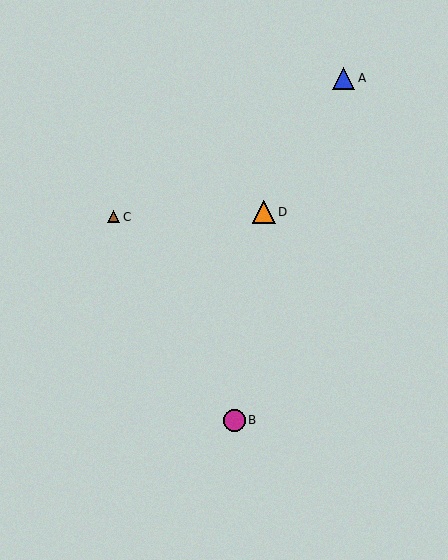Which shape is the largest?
The orange triangle (labeled D) is the largest.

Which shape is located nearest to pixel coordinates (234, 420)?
The magenta circle (labeled B) at (234, 420) is nearest to that location.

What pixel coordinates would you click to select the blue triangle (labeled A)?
Click at (344, 78) to select the blue triangle A.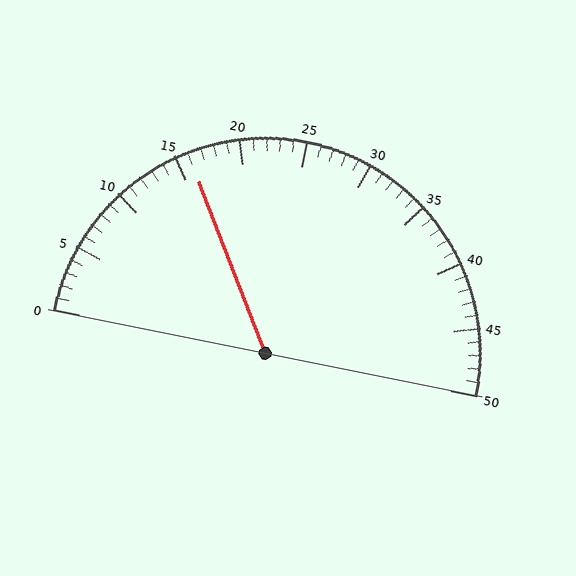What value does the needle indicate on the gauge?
The needle indicates approximately 16.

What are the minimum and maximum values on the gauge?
The gauge ranges from 0 to 50.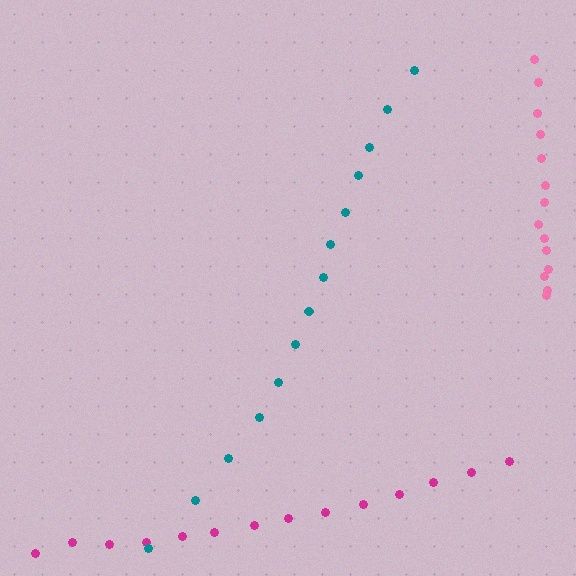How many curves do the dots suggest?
There are 3 distinct paths.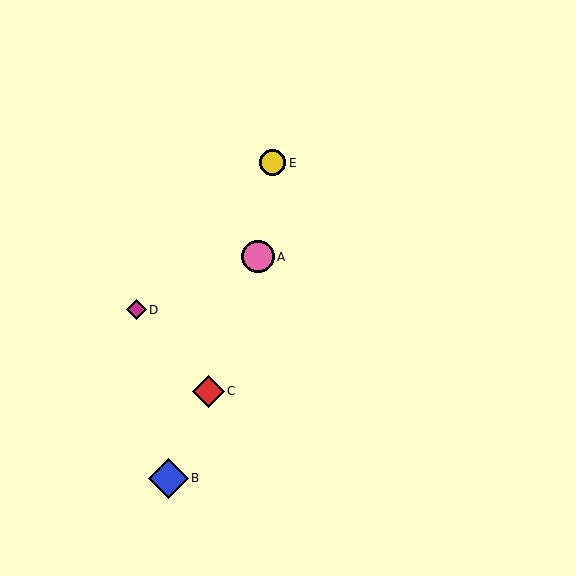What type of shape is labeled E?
Shape E is a yellow circle.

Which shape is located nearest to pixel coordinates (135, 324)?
The magenta diamond (labeled D) at (136, 310) is nearest to that location.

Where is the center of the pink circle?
The center of the pink circle is at (258, 257).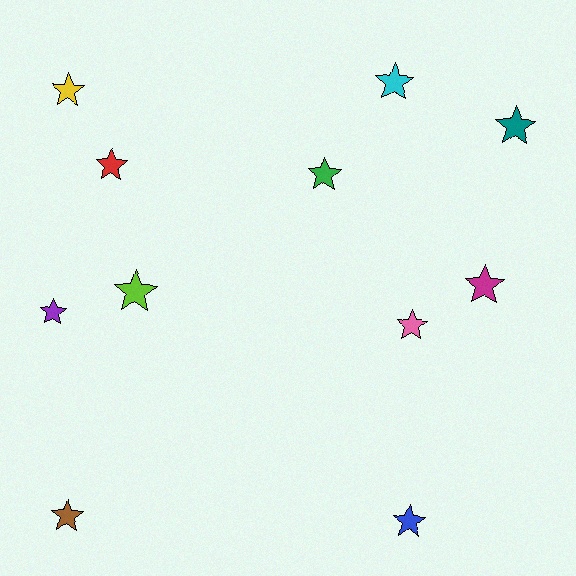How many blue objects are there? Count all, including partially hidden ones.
There is 1 blue object.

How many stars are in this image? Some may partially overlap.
There are 11 stars.